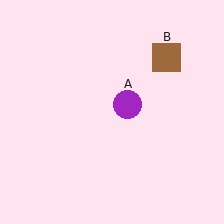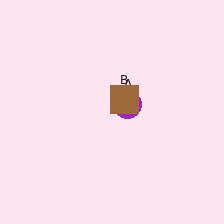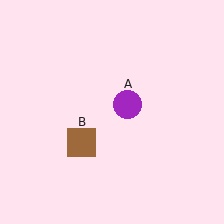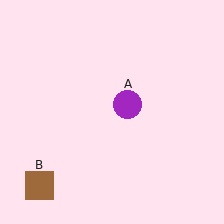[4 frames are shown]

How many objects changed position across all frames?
1 object changed position: brown square (object B).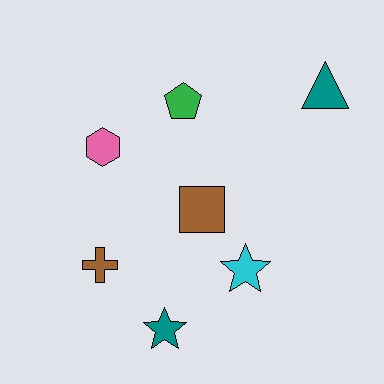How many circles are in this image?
There are no circles.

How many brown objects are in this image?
There are 2 brown objects.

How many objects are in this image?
There are 7 objects.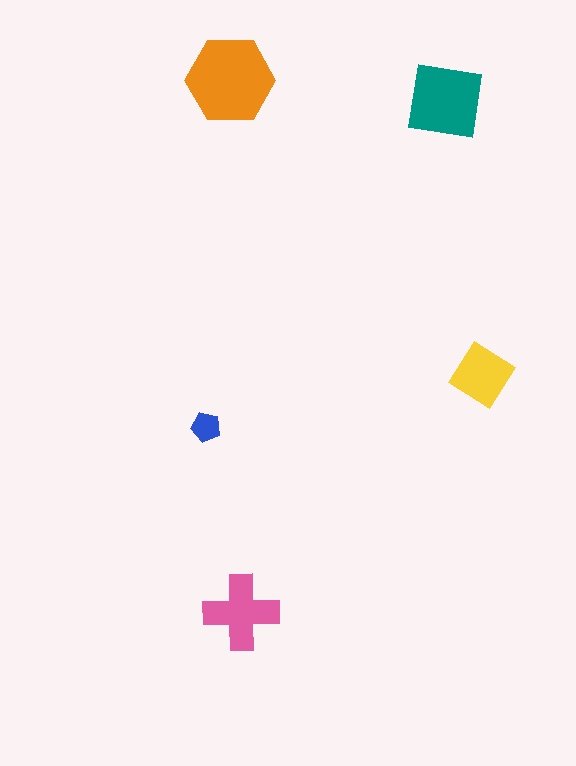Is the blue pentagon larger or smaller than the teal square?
Smaller.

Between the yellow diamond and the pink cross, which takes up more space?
The pink cross.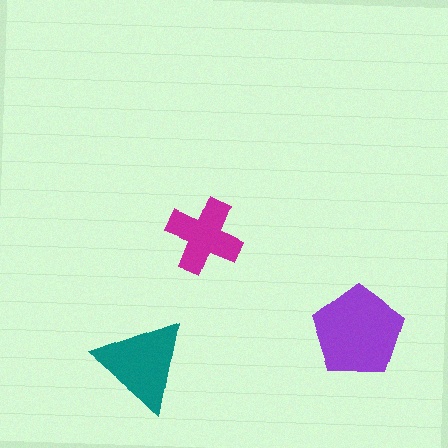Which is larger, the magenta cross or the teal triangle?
The teal triangle.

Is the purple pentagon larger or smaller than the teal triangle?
Larger.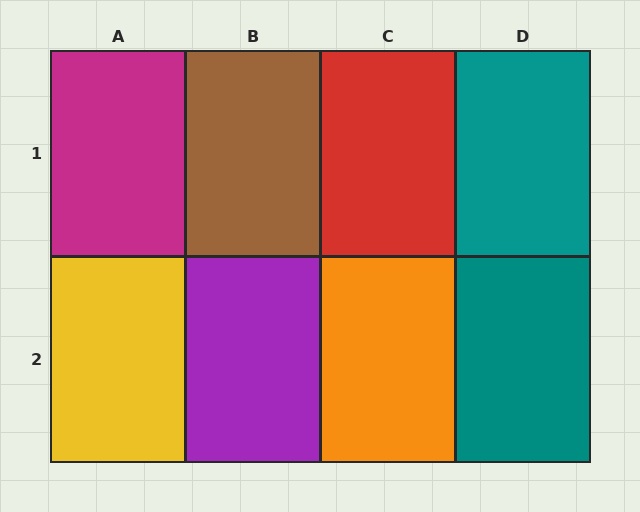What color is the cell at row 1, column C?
Red.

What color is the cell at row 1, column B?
Brown.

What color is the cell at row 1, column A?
Magenta.